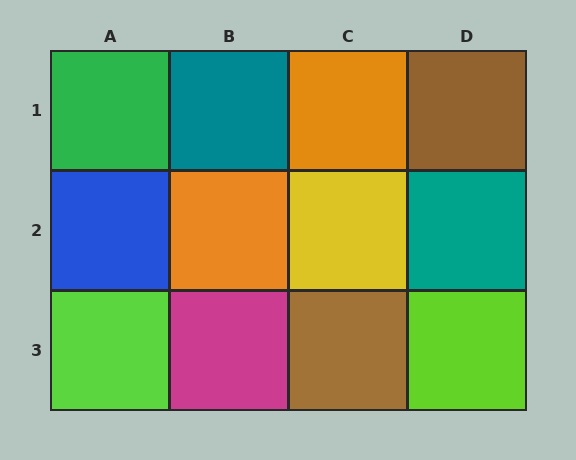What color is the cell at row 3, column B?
Magenta.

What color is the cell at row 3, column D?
Lime.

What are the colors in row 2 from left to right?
Blue, orange, yellow, teal.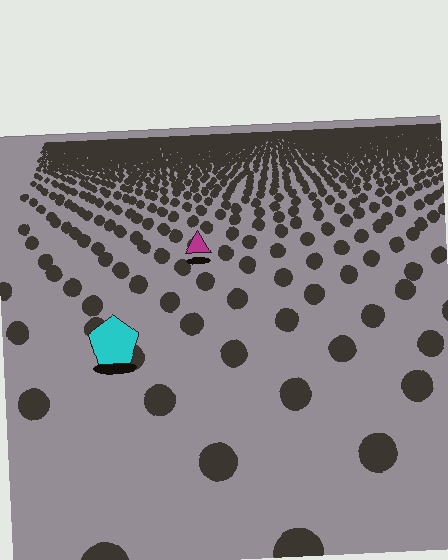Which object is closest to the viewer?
The cyan pentagon is closest. The texture marks near it are larger and more spread out.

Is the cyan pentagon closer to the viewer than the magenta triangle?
Yes. The cyan pentagon is closer — you can tell from the texture gradient: the ground texture is coarser near it.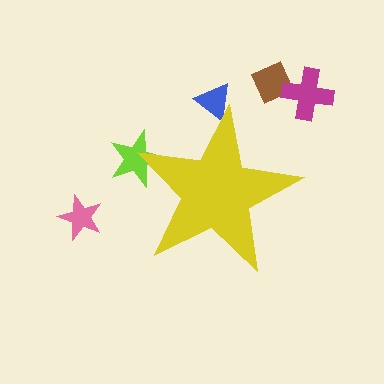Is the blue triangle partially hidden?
Yes, the blue triangle is partially hidden behind the yellow star.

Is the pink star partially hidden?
No, the pink star is fully visible.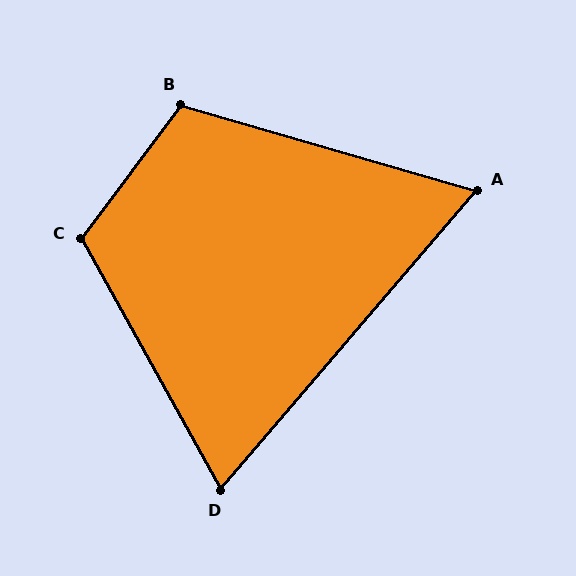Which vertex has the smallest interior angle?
A, at approximately 66 degrees.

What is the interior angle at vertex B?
Approximately 110 degrees (obtuse).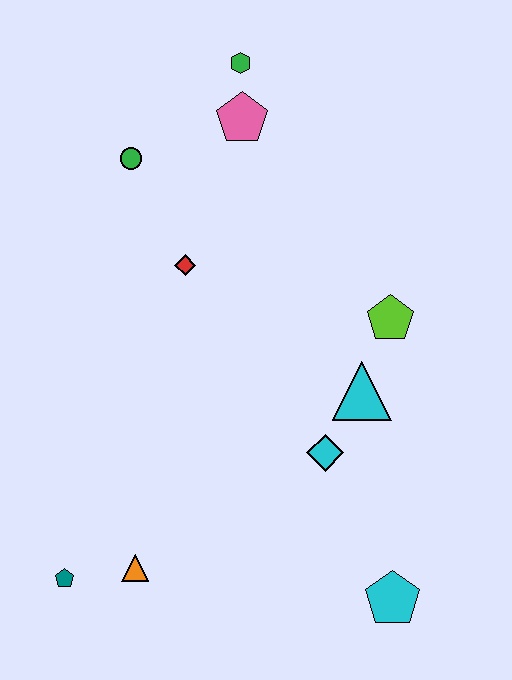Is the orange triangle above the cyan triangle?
No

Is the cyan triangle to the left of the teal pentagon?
No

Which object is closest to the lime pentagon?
The cyan triangle is closest to the lime pentagon.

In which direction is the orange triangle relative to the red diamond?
The orange triangle is below the red diamond.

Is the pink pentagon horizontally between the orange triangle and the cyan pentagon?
Yes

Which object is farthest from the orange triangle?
The green hexagon is farthest from the orange triangle.